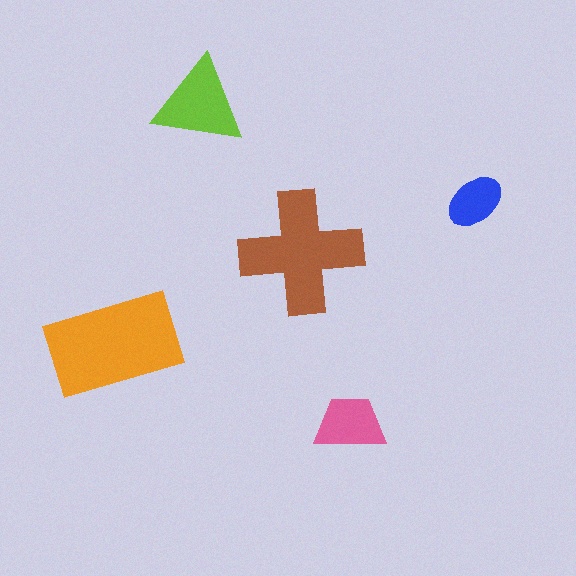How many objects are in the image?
There are 5 objects in the image.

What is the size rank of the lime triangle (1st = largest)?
3rd.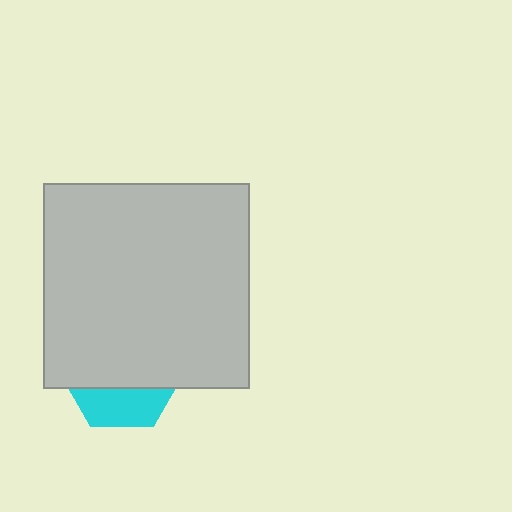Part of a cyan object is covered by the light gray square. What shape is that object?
It is a hexagon.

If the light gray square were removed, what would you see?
You would see the complete cyan hexagon.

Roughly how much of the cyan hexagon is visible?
A small part of it is visible (roughly 31%).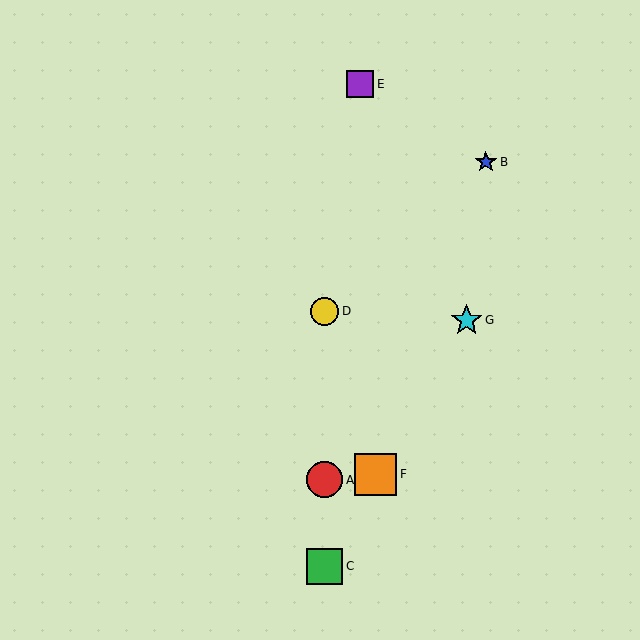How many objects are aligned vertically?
3 objects (A, C, D) are aligned vertically.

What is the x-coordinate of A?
Object A is at x≈325.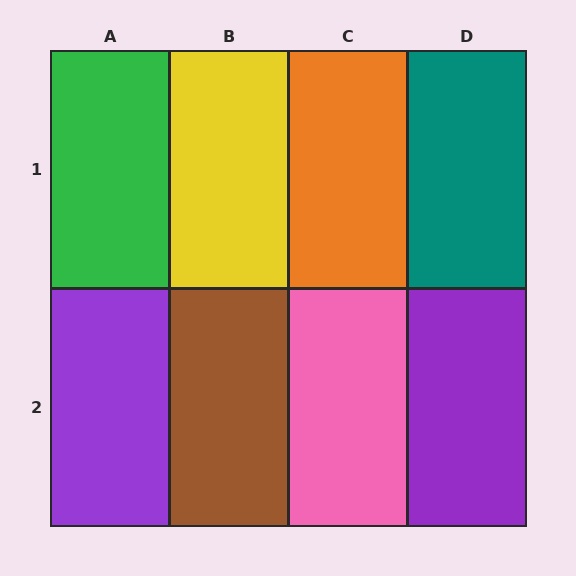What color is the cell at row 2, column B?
Brown.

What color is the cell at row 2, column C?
Pink.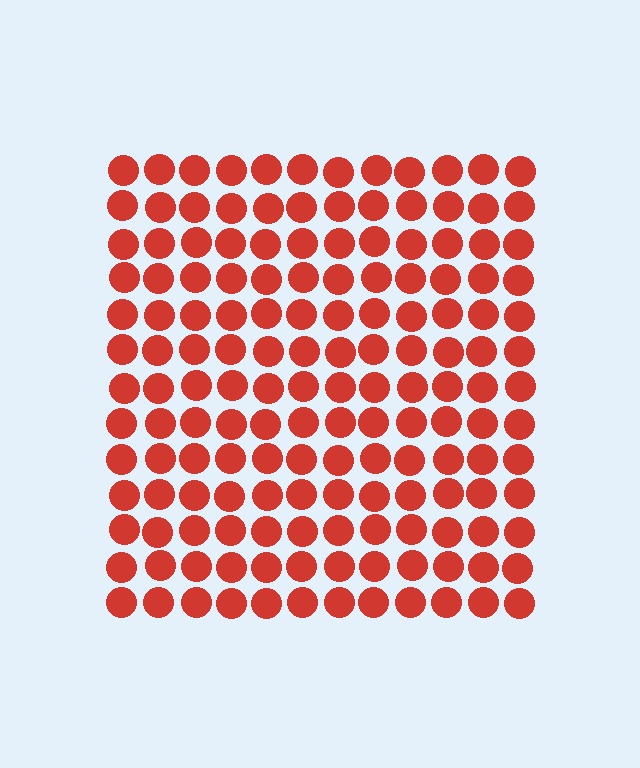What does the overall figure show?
The overall figure shows a square.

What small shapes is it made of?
It is made of small circles.